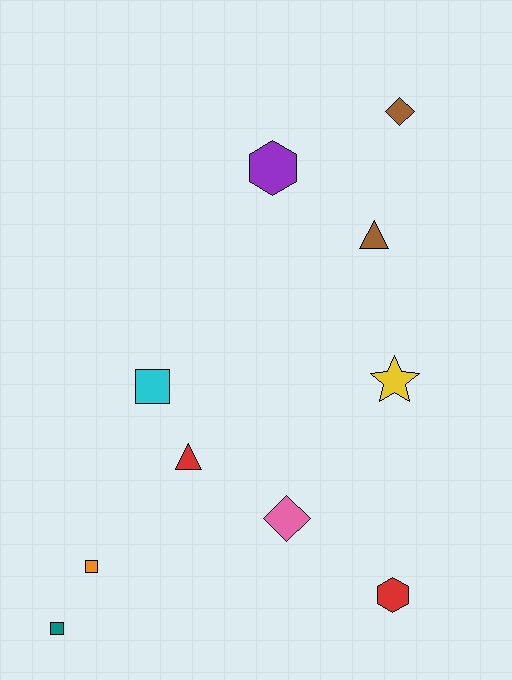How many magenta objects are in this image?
There are no magenta objects.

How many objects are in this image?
There are 10 objects.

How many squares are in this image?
There are 3 squares.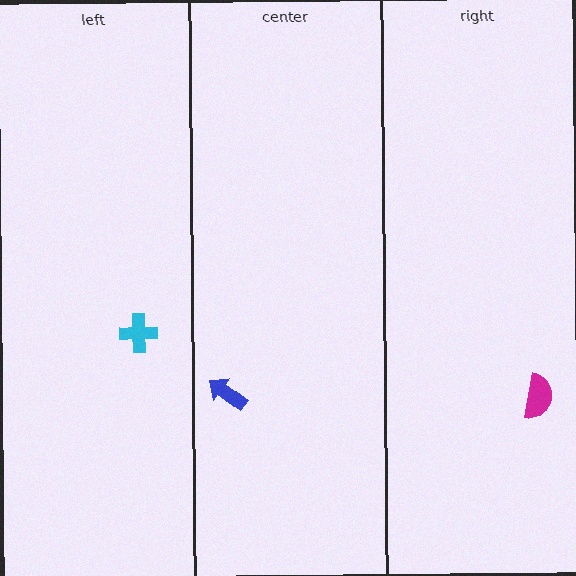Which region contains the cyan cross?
The left region.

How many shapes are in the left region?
1.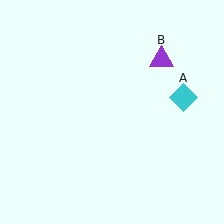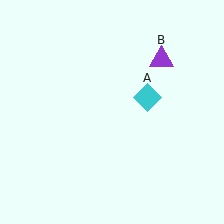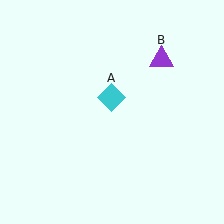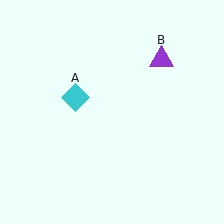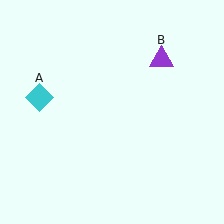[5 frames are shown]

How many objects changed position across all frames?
1 object changed position: cyan diamond (object A).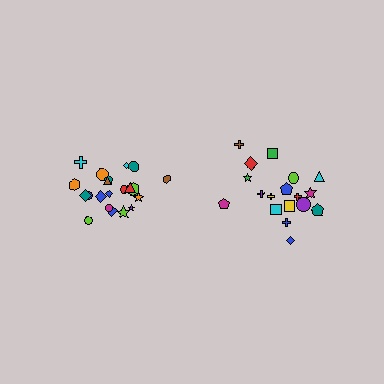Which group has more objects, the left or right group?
The left group.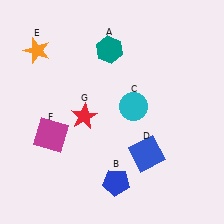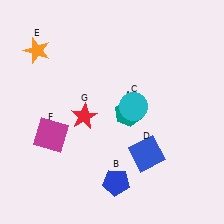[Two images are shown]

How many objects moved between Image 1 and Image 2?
1 object moved between the two images.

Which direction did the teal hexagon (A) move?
The teal hexagon (A) moved down.